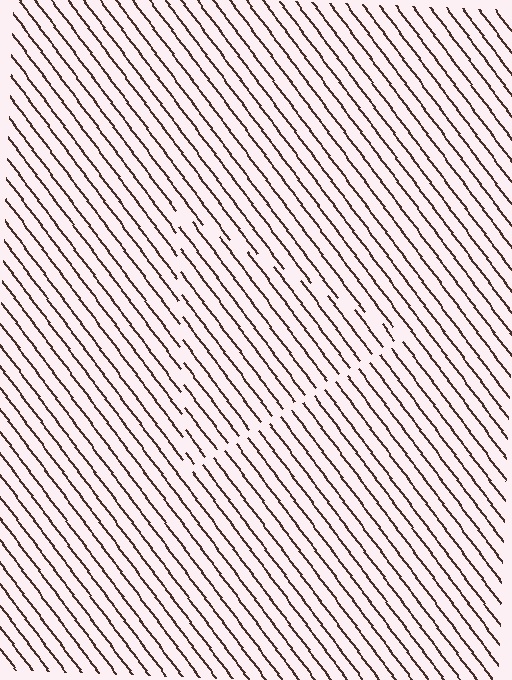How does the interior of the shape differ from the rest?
The interior of the shape contains the same grating, shifted by half a period — the contour is defined by the phase discontinuity where line-ends from the inner and outer gratings abut.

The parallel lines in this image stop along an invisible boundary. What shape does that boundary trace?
An illusory triangle. The interior of the shape contains the same grating, shifted by half a period — the contour is defined by the phase discontinuity where line-ends from the inner and outer gratings abut.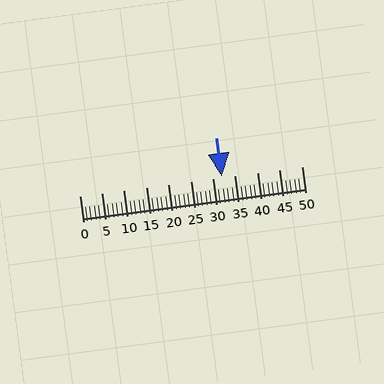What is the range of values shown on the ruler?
The ruler shows values from 0 to 50.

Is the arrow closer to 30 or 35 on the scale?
The arrow is closer to 30.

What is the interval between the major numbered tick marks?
The major tick marks are spaced 5 units apart.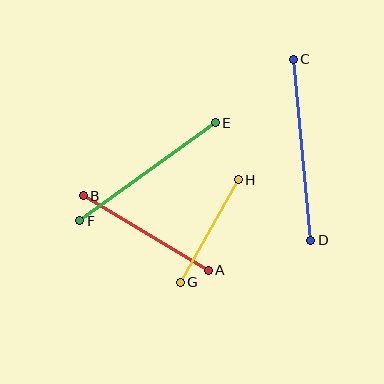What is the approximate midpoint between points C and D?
The midpoint is at approximately (302, 150) pixels.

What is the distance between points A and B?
The distance is approximately 145 pixels.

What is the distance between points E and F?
The distance is approximately 167 pixels.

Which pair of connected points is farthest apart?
Points C and D are farthest apart.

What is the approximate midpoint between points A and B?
The midpoint is at approximately (146, 233) pixels.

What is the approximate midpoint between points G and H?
The midpoint is at approximately (209, 231) pixels.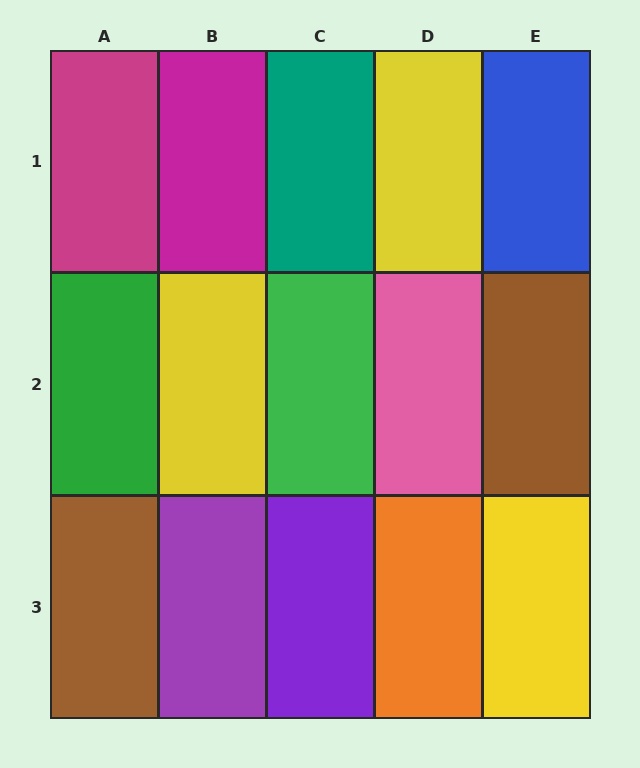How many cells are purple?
2 cells are purple.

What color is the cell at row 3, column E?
Yellow.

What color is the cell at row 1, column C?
Teal.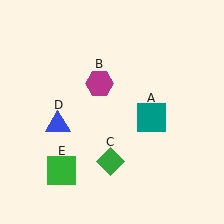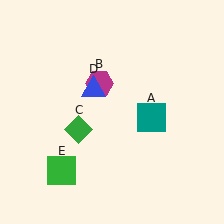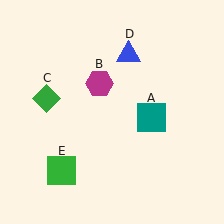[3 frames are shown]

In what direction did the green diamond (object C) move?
The green diamond (object C) moved up and to the left.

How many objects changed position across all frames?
2 objects changed position: green diamond (object C), blue triangle (object D).